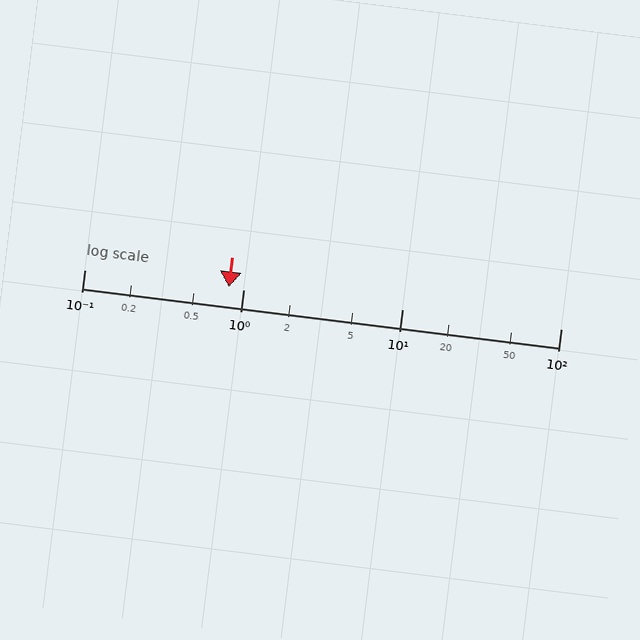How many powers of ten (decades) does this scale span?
The scale spans 3 decades, from 0.1 to 100.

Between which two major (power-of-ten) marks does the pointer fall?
The pointer is between 0.1 and 1.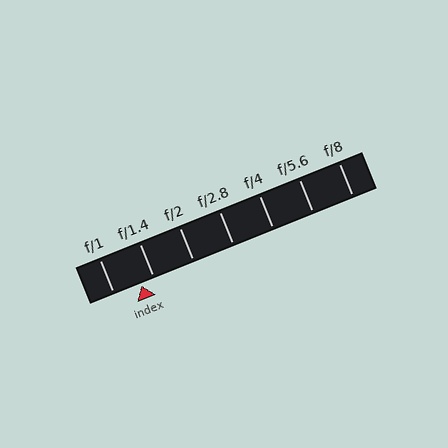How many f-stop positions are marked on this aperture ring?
There are 7 f-stop positions marked.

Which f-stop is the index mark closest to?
The index mark is closest to f/1.4.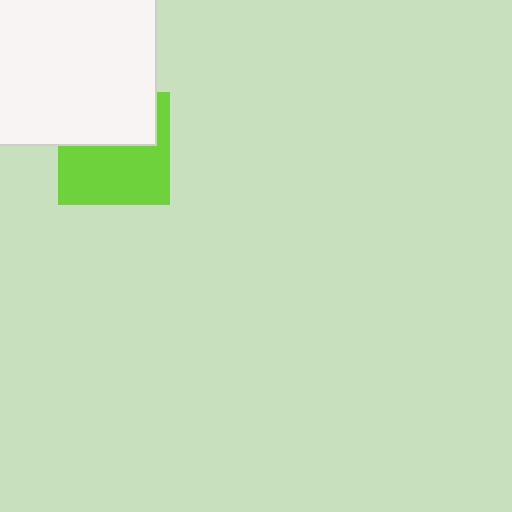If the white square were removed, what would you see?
You would see the complete lime square.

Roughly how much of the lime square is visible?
About half of it is visible (roughly 58%).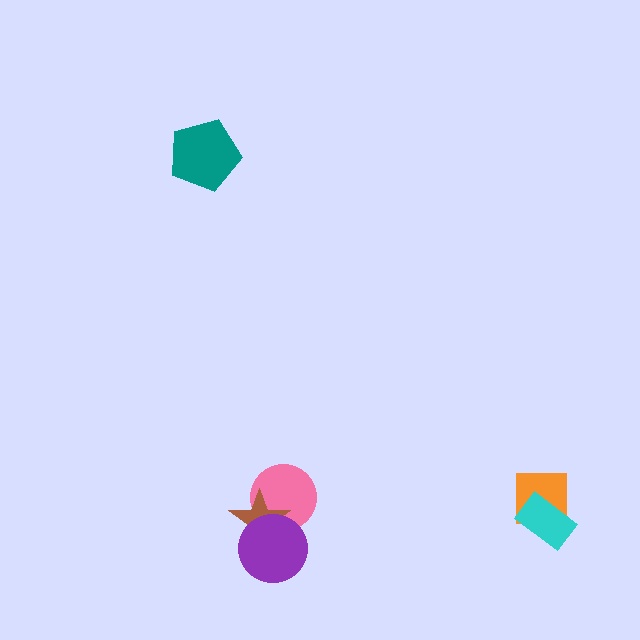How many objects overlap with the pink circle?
2 objects overlap with the pink circle.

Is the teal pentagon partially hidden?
No, no other shape covers it.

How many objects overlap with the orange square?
1 object overlaps with the orange square.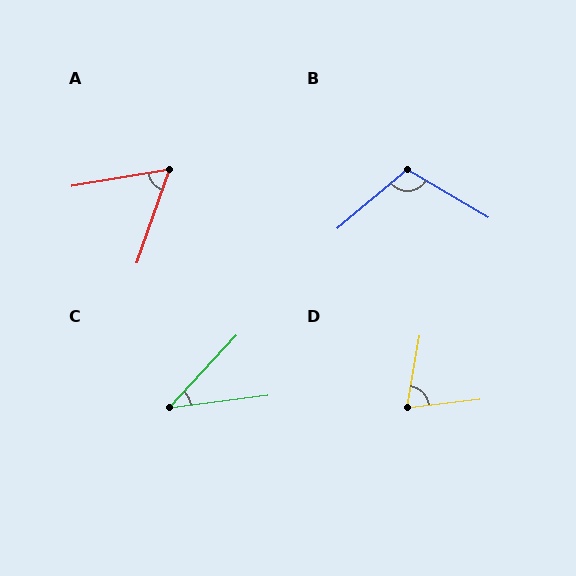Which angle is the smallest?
C, at approximately 40 degrees.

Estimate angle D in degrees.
Approximately 74 degrees.